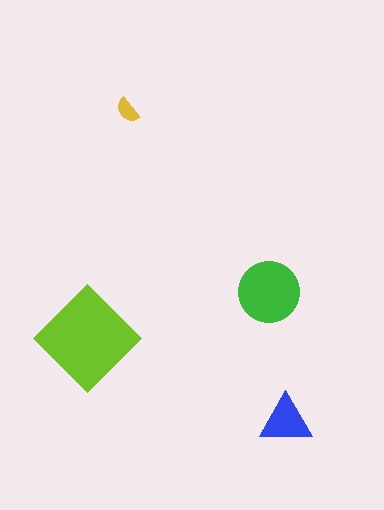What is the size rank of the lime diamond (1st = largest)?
1st.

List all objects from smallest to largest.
The yellow semicircle, the blue triangle, the green circle, the lime diamond.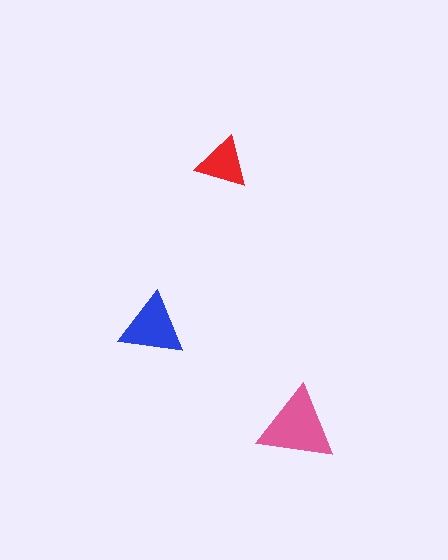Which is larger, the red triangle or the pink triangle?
The pink one.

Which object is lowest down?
The pink triangle is bottommost.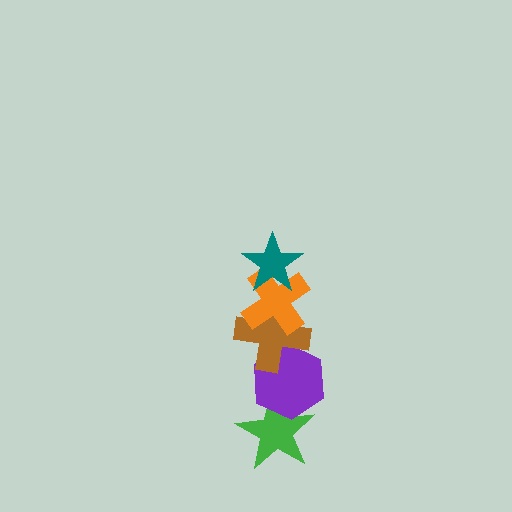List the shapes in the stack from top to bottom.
From top to bottom: the teal star, the orange cross, the brown cross, the purple hexagon, the green star.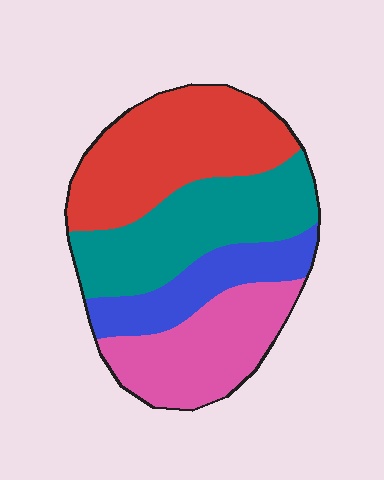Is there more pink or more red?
Red.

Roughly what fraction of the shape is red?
Red covers around 30% of the shape.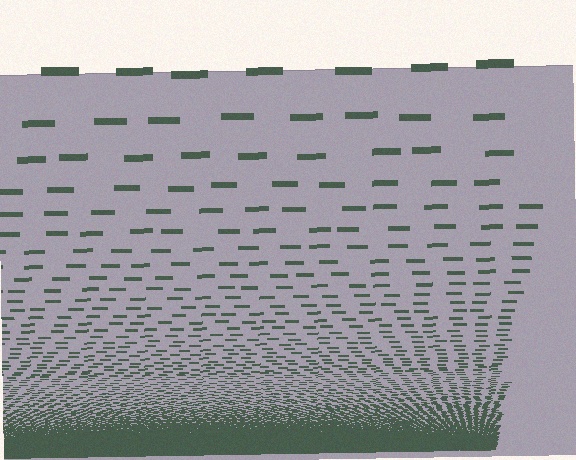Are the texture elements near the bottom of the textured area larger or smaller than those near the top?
Smaller. The gradient is inverted — elements near the bottom are smaller and denser.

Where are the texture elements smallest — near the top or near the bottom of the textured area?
Near the bottom.